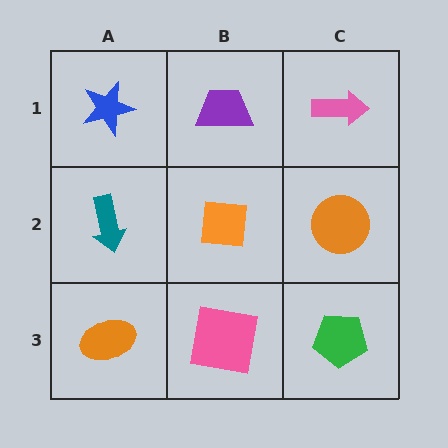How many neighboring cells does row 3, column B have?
3.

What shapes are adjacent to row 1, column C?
An orange circle (row 2, column C), a purple trapezoid (row 1, column B).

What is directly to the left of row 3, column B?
An orange ellipse.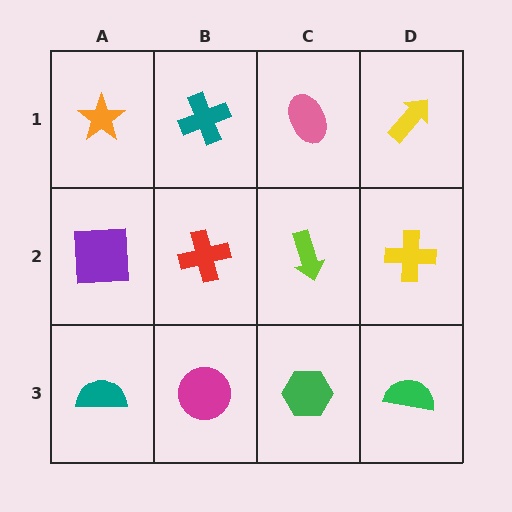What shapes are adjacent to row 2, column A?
An orange star (row 1, column A), a teal semicircle (row 3, column A), a red cross (row 2, column B).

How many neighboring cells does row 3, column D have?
2.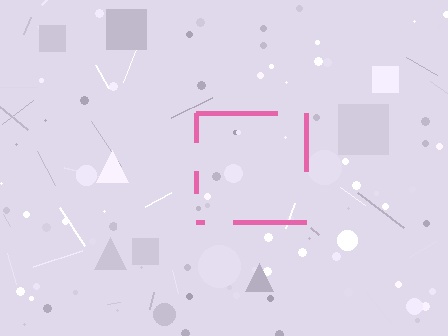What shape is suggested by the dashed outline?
The dashed outline suggests a square.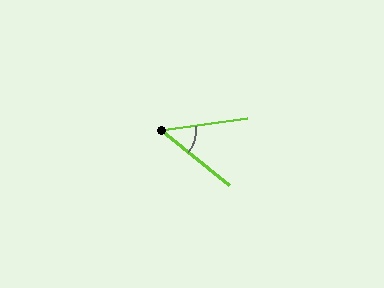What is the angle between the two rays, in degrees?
Approximately 47 degrees.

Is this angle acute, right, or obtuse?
It is acute.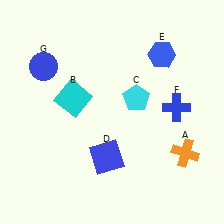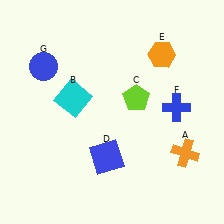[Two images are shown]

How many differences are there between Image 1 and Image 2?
There are 2 differences between the two images.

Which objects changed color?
C changed from cyan to lime. E changed from blue to orange.